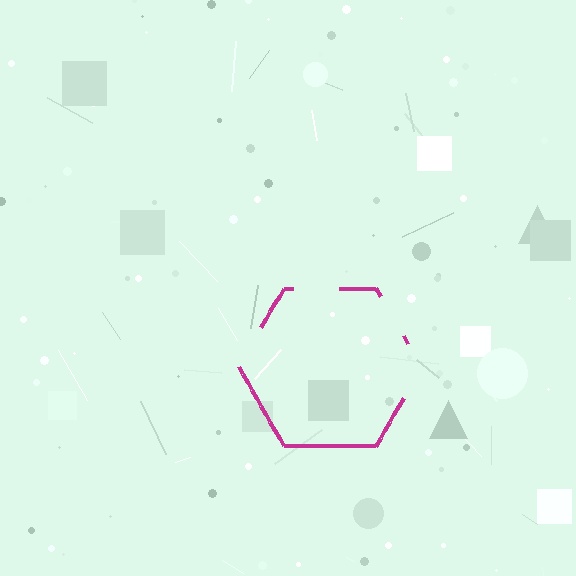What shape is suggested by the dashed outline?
The dashed outline suggests a hexagon.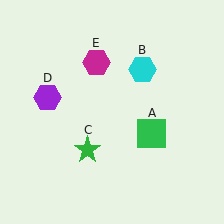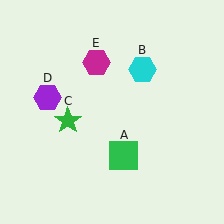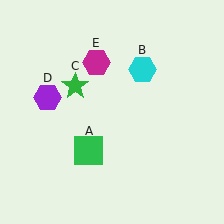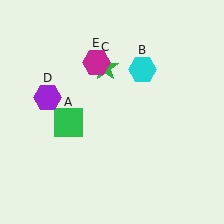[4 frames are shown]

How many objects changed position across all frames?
2 objects changed position: green square (object A), green star (object C).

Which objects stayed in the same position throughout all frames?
Cyan hexagon (object B) and purple hexagon (object D) and magenta hexagon (object E) remained stationary.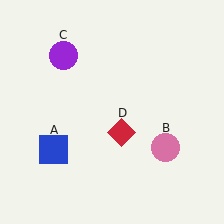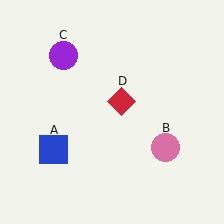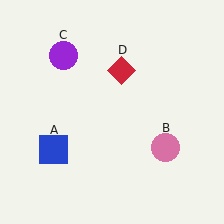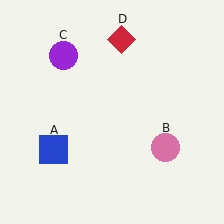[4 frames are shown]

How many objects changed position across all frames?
1 object changed position: red diamond (object D).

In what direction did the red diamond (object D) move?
The red diamond (object D) moved up.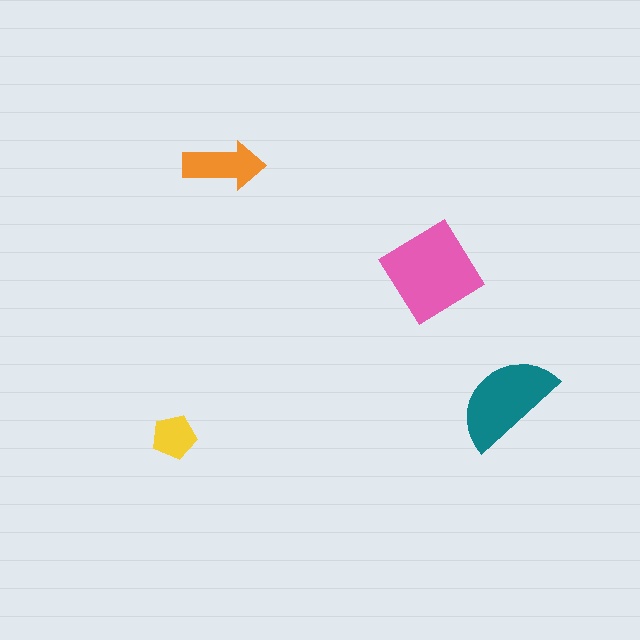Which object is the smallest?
The yellow pentagon.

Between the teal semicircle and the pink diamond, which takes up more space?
The pink diamond.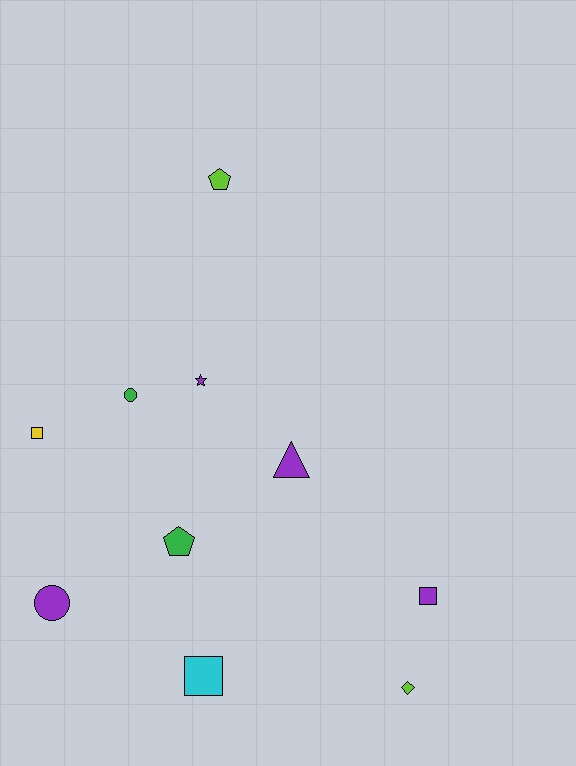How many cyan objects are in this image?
There is 1 cyan object.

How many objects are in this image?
There are 10 objects.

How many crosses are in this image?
There are no crosses.